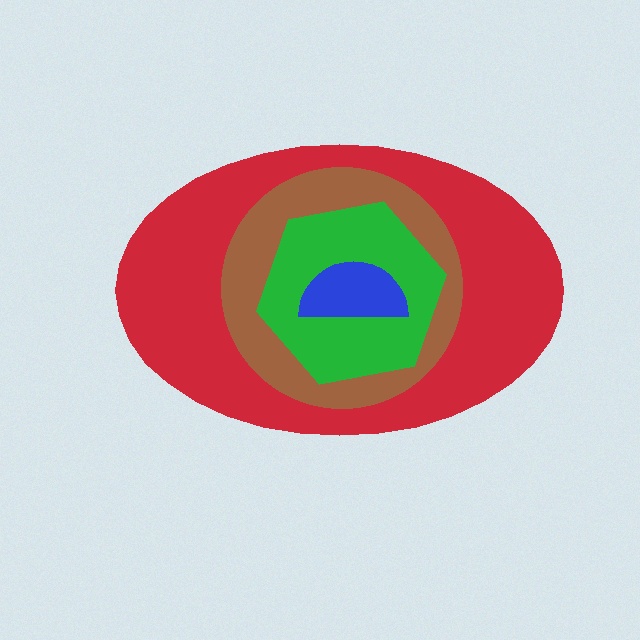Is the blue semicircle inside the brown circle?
Yes.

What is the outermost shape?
The red ellipse.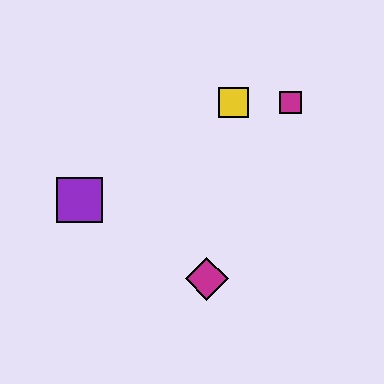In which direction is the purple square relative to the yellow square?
The purple square is to the left of the yellow square.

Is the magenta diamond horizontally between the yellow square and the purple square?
Yes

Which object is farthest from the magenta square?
The purple square is farthest from the magenta square.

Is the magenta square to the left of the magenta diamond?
No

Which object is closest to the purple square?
The magenta diamond is closest to the purple square.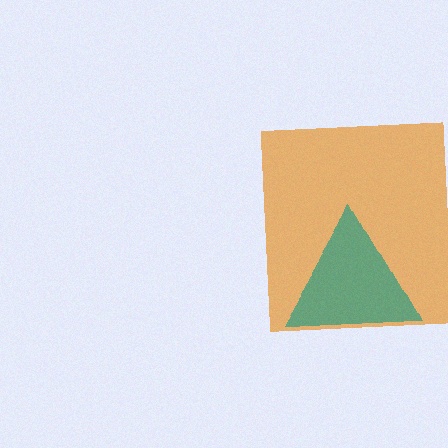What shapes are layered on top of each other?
The layered shapes are: an orange square, a teal triangle.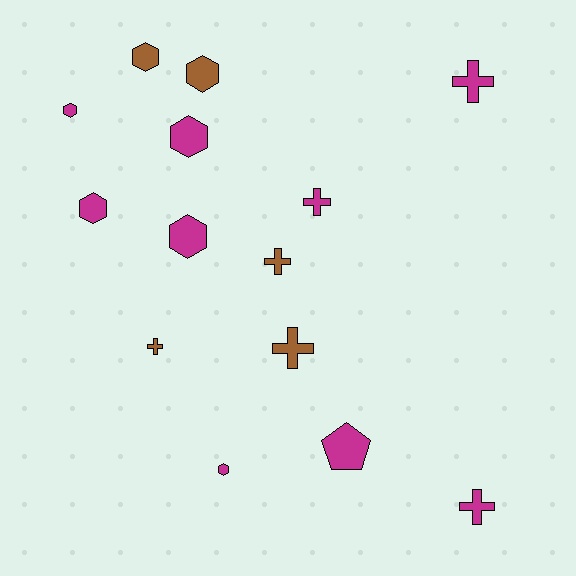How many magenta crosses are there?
There are 3 magenta crosses.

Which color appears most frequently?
Magenta, with 9 objects.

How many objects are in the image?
There are 14 objects.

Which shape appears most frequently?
Hexagon, with 7 objects.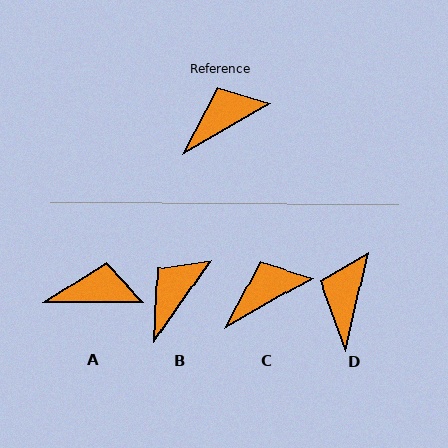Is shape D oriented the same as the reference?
No, it is off by about 48 degrees.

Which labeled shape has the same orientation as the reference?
C.